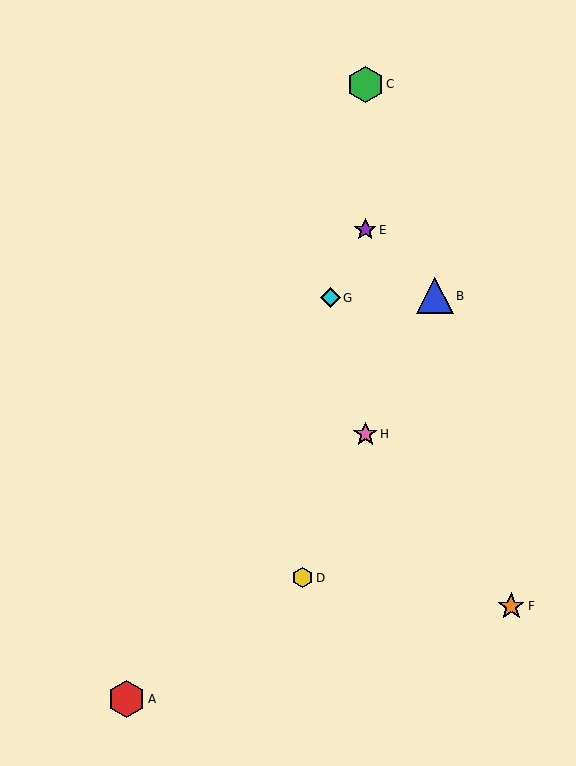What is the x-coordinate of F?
Object F is at x≈511.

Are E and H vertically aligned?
Yes, both are at x≈365.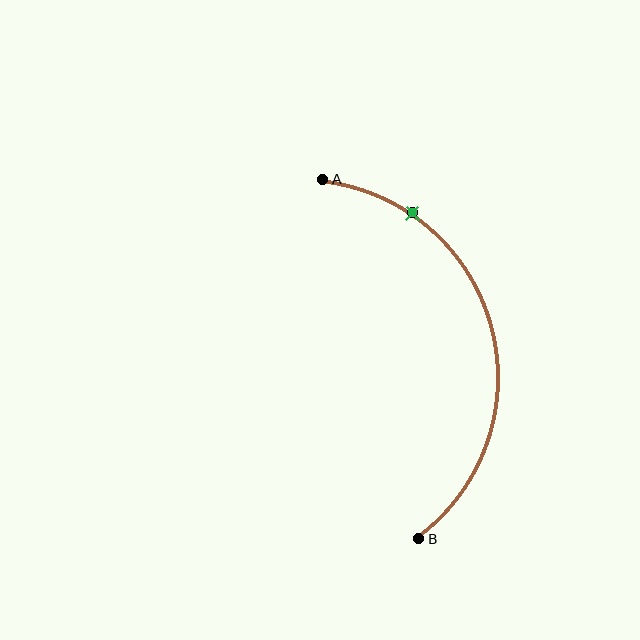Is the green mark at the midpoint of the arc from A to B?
No. The green mark lies on the arc but is closer to endpoint A. The arc midpoint would be at the point on the curve equidistant along the arc from both A and B.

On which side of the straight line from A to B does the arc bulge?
The arc bulges to the right of the straight line connecting A and B.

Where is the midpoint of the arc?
The arc midpoint is the point on the curve farthest from the straight line joining A and B. It sits to the right of that line.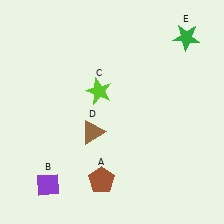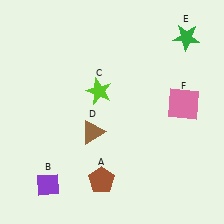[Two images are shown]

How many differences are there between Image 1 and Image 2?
There is 1 difference between the two images.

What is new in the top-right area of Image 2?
A pink square (F) was added in the top-right area of Image 2.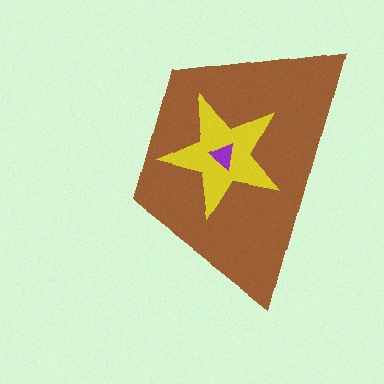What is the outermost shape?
The brown trapezoid.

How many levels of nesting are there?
3.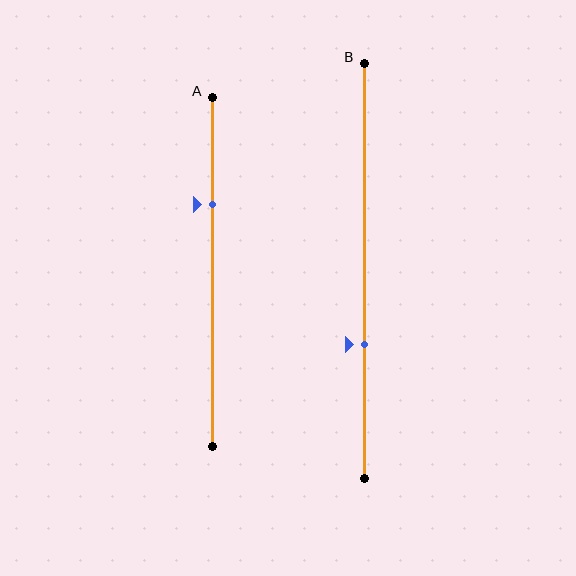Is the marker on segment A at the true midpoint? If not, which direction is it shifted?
No, the marker on segment A is shifted upward by about 19% of the segment length.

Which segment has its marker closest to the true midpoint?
Segment B has its marker closest to the true midpoint.